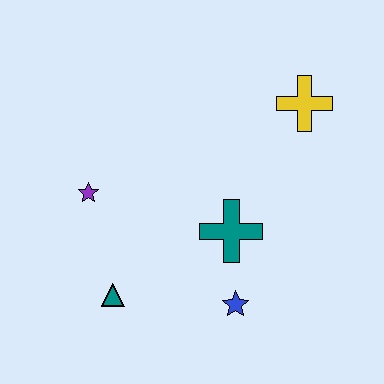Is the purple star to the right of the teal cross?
No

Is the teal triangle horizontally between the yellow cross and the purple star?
Yes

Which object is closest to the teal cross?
The blue star is closest to the teal cross.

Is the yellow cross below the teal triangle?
No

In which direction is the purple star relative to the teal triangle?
The purple star is above the teal triangle.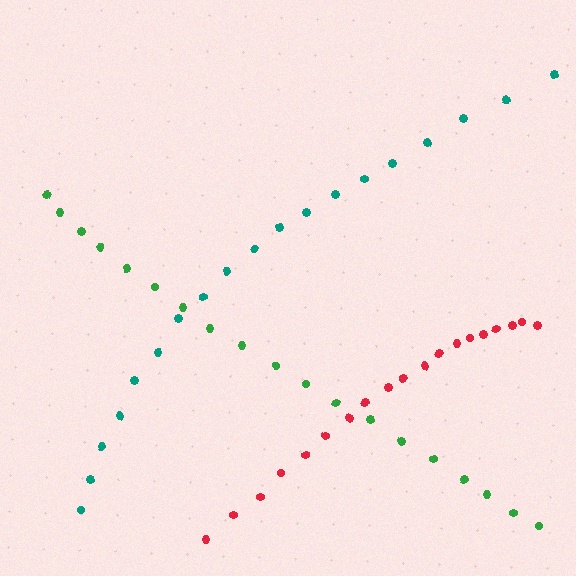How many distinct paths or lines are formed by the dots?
There are 3 distinct paths.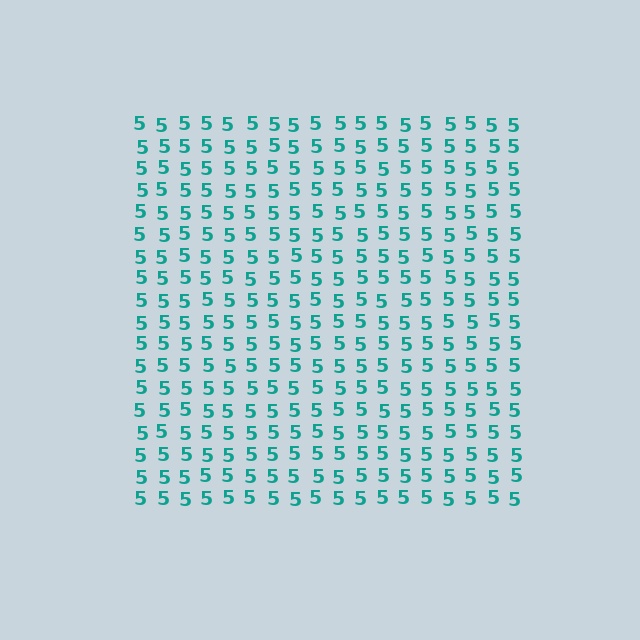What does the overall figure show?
The overall figure shows a square.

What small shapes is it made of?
It is made of small digit 5's.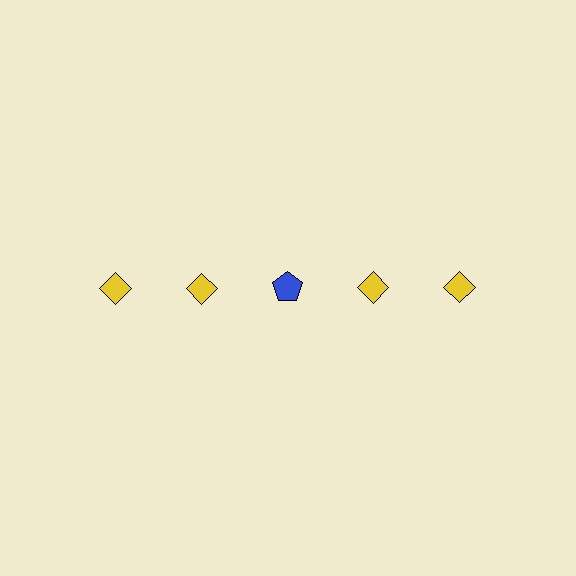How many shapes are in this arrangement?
There are 5 shapes arranged in a grid pattern.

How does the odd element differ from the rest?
It differs in both color (blue instead of yellow) and shape (pentagon instead of diamond).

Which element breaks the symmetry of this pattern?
The blue pentagon in the top row, center column breaks the symmetry. All other shapes are yellow diamonds.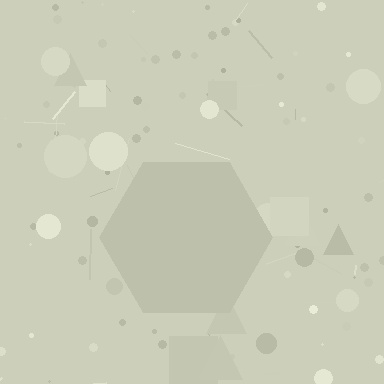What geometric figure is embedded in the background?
A hexagon is embedded in the background.